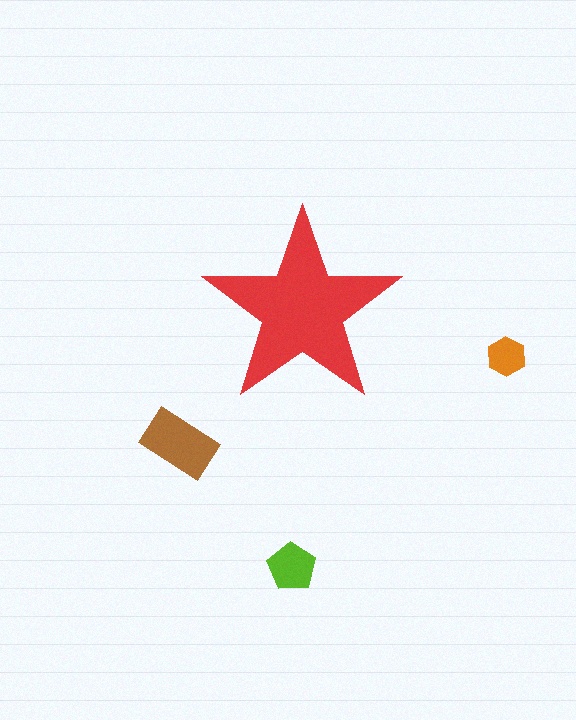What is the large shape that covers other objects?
A red star.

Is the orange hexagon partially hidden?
No, the orange hexagon is fully visible.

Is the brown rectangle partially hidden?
No, the brown rectangle is fully visible.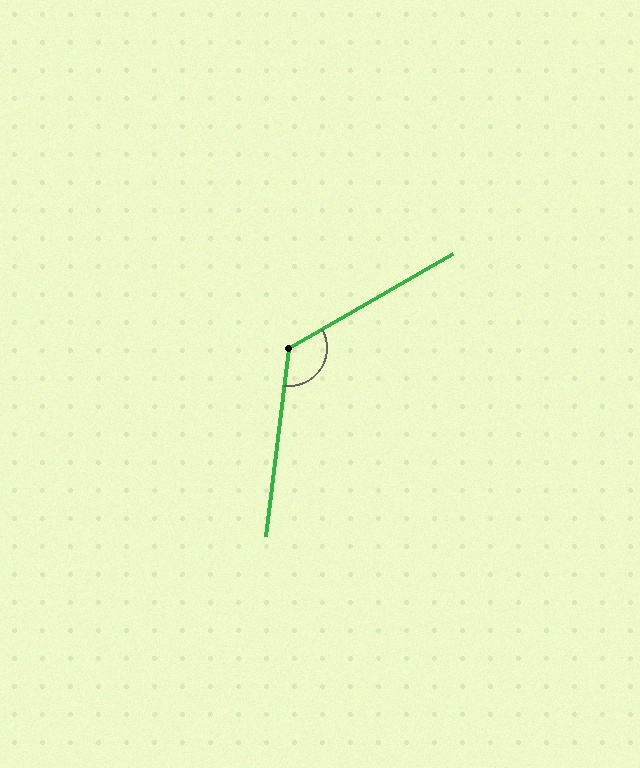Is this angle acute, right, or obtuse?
It is obtuse.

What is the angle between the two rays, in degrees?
Approximately 127 degrees.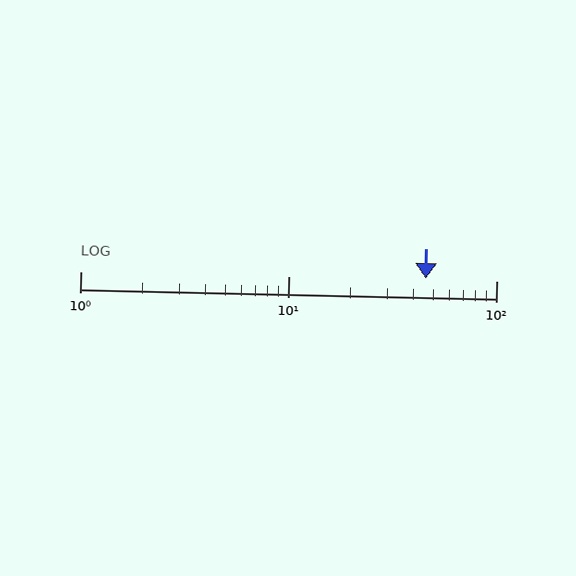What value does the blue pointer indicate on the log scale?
The pointer indicates approximately 46.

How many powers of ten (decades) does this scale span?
The scale spans 2 decades, from 1 to 100.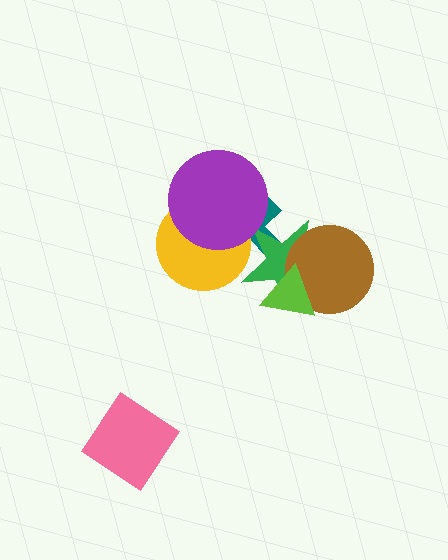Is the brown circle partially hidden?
Yes, it is partially covered by another shape.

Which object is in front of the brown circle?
The lime triangle is in front of the brown circle.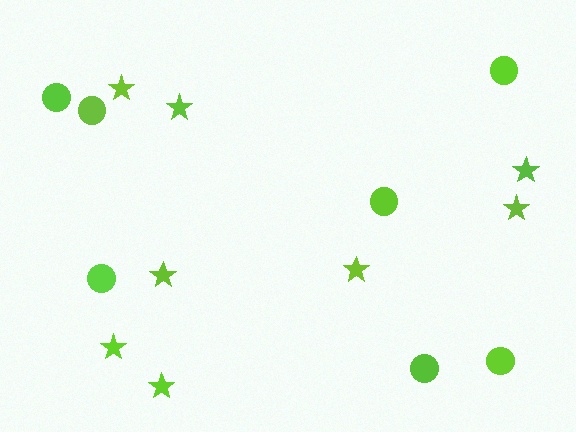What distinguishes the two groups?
There are 2 groups: one group of stars (8) and one group of circles (7).